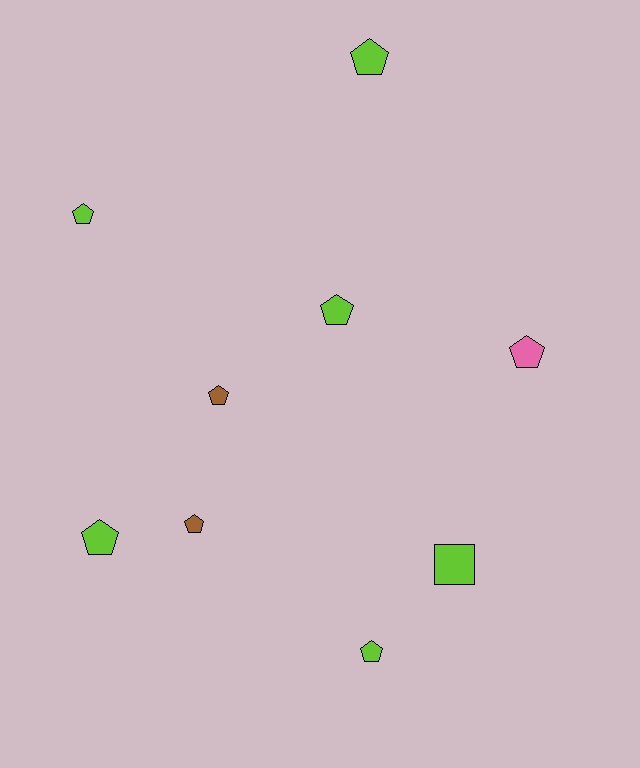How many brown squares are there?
There are no brown squares.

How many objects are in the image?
There are 9 objects.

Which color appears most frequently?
Lime, with 6 objects.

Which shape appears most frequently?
Pentagon, with 8 objects.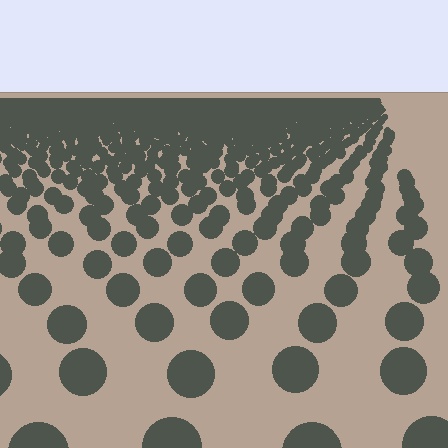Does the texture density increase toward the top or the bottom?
Density increases toward the top.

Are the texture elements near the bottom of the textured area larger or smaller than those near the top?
Larger. Near the bottom, elements are closer to the viewer and appear at a bigger on-screen size.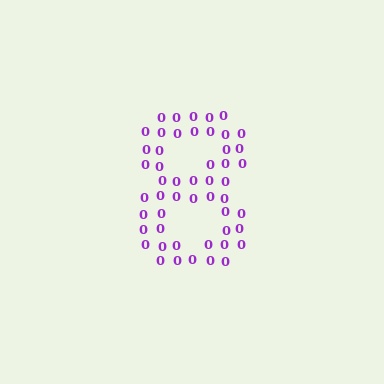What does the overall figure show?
The overall figure shows the digit 8.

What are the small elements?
The small elements are digit 0's.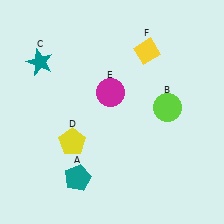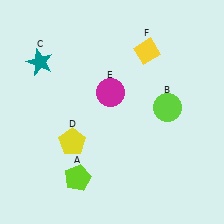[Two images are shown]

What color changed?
The pentagon (A) changed from teal in Image 1 to lime in Image 2.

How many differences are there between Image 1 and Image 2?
There is 1 difference between the two images.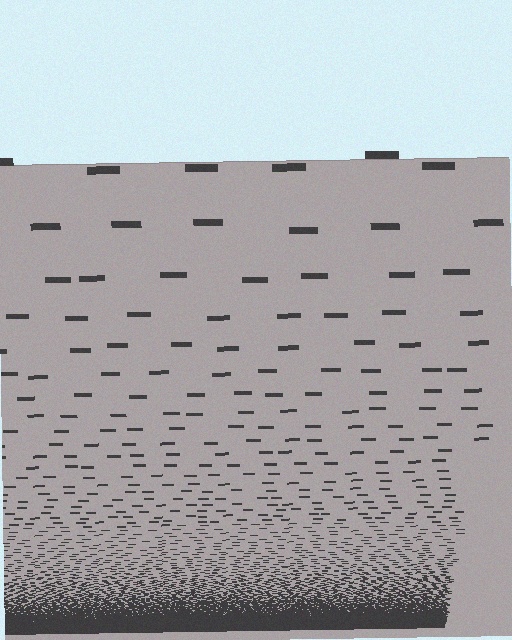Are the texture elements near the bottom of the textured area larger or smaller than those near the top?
Smaller. The gradient is inverted — elements near the bottom are smaller and denser.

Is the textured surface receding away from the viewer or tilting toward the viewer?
The surface appears to tilt toward the viewer. Texture elements get larger and sparser toward the top.